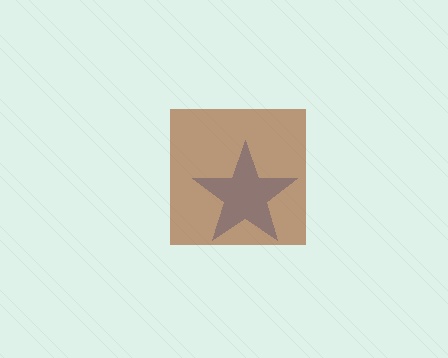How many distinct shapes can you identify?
There are 2 distinct shapes: a blue star, a brown square.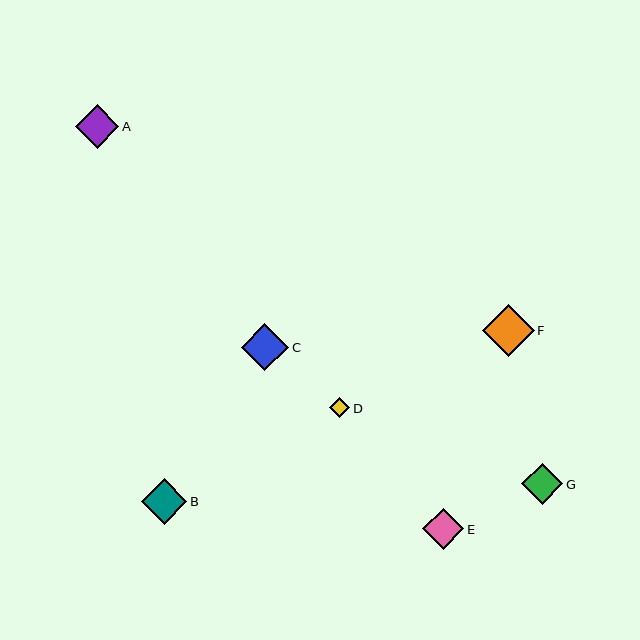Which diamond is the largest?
Diamond F is the largest with a size of approximately 52 pixels.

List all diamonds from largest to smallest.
From largest to smallest: F, C, B, A, E, G, D.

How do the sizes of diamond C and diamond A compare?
Diamond C and diamond A are approximately the same size.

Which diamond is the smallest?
Diamond D is the smallest with a size of approximately 20 pixels.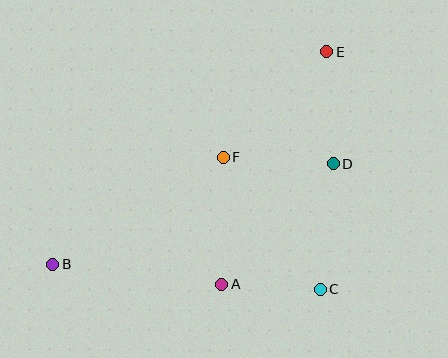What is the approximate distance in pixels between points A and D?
The distance between A and D is approximately 164 pixels.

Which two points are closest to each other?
Points A and C are closest to each other.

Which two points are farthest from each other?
Points B and E are farthest from each other.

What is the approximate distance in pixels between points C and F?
The distance between C and F is approximately 163 pixels.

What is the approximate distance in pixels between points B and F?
The distance between B and F is approximately 201 pixels.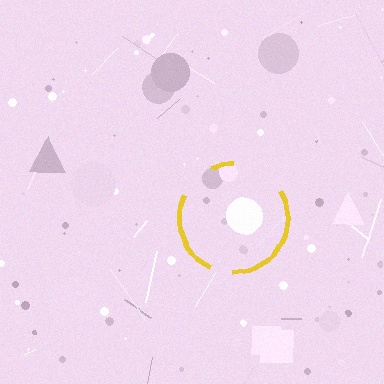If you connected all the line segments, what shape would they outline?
They would outline a circle.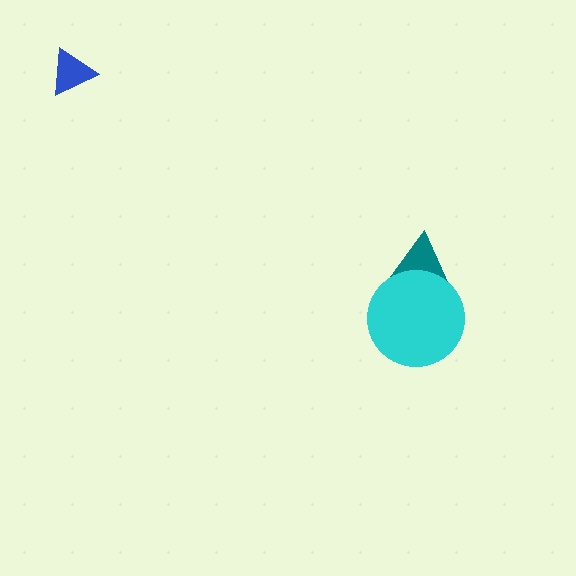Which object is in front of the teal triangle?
The cyan circle is in front of the teal triangle.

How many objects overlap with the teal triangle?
1 object overlaps with the teal triangle.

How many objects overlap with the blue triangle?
0 objects overlap with the blue triangle.